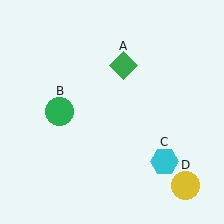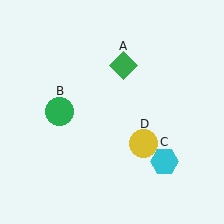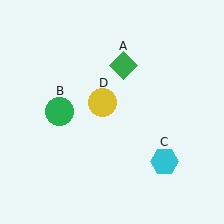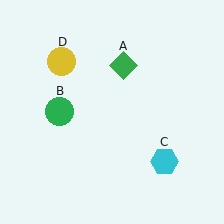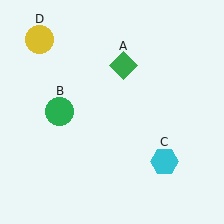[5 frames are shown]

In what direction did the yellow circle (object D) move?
The yellow circle (object D) moved up and to the left.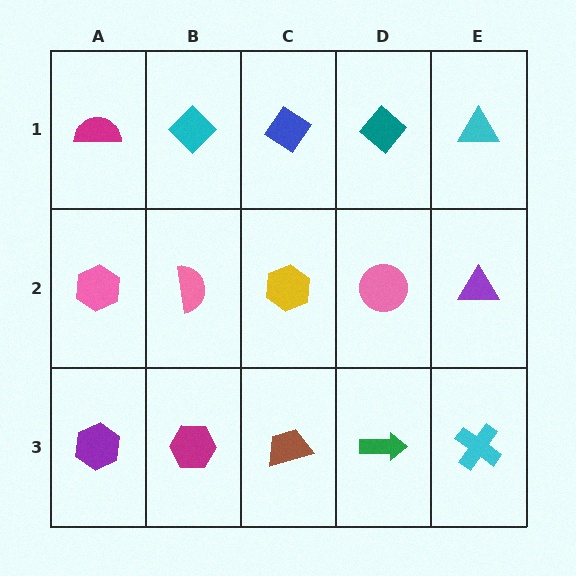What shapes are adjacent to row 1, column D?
A pink circle (row 2, column D), a blue diamond (row 1, column C), a cyan triangle (row 1, column E).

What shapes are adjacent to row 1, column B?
A pink semicircle (row 2, column B), a magenta semicircle (row 1, column A), a blue diamond (row 1, column C).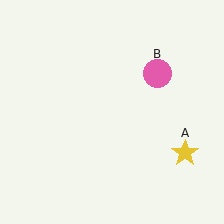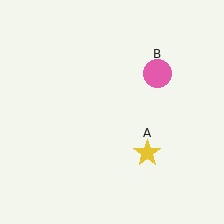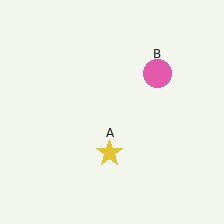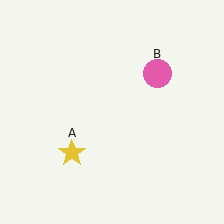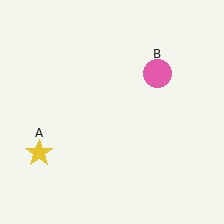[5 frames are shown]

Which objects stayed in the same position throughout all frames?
Pink circle (object B) remained stationary.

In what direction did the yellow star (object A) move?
The yellow star (object A) moved left.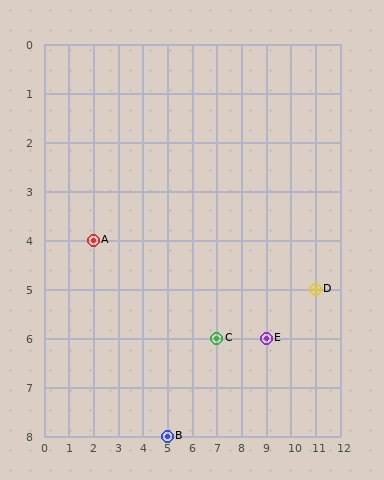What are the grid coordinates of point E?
Point E is at grid coordinates (9, 6).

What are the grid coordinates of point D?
Point D is at grid coordinates (11, 5).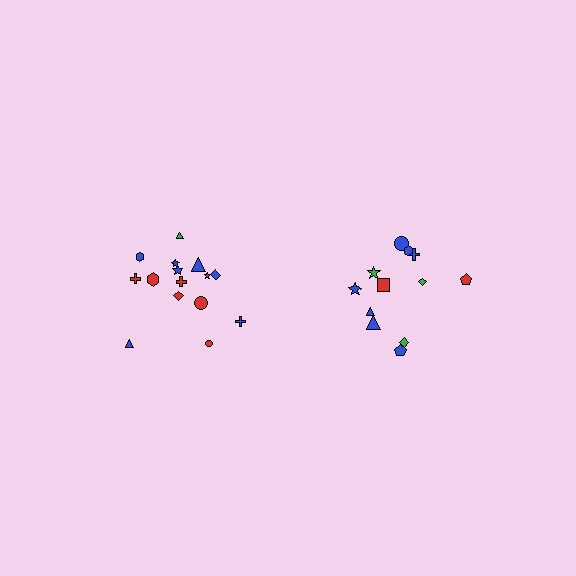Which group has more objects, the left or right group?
The left group.